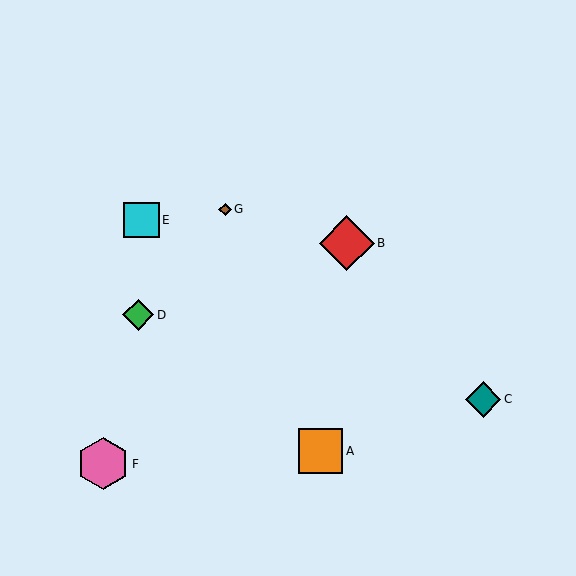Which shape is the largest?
The red diamond (labeled B) is the largest.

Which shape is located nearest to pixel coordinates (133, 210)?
The cyan square (labeled E) at (141, 220) is nearest to that location.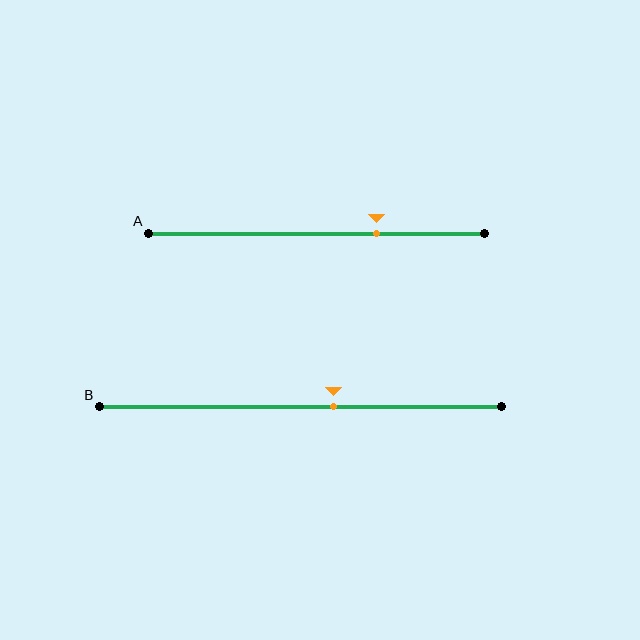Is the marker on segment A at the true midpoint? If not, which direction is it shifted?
No, the marker on segment A is shifted to the right by about 18% of the segment length.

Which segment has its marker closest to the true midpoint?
Segment B has its marker closest to the true midpoint.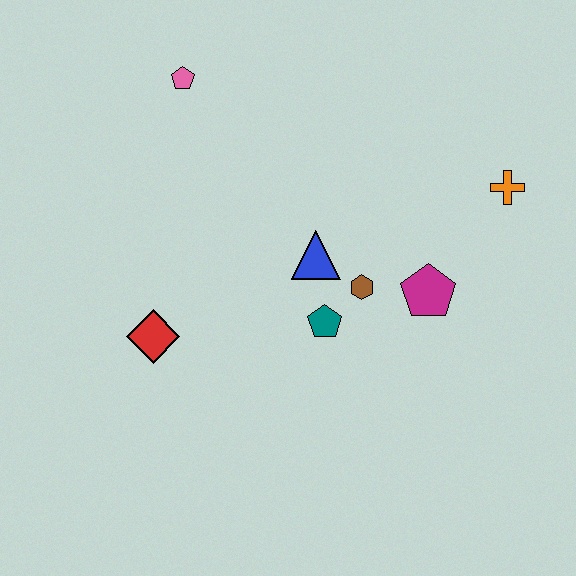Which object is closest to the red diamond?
The teal pentagon is closest to the red diamond.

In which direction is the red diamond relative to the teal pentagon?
The red diamond is to the left of the teal pentagon.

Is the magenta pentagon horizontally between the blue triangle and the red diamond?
No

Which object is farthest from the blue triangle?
The pink pentagon is farthest from the blue triangle.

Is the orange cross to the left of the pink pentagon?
No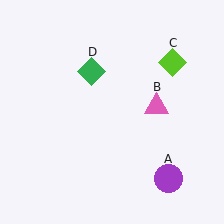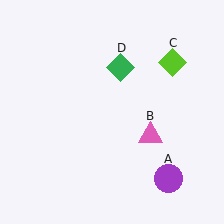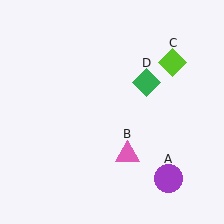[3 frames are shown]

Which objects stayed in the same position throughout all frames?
Purple circle (object A) and lime diamond (object C) remained stationary.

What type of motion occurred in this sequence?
The pink triangle (object B), green diamond (object D) rotated clockwise around the center of the scene.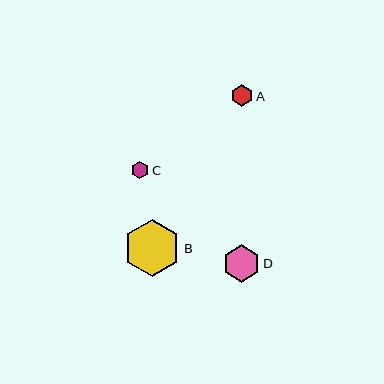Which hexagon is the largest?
Hexagon B is the largest with a size of approximately 57 pixels.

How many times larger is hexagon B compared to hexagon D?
Hexagon B is approximately 1.5 times the size of hexagon D.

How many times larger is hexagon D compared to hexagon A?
Hexagon D is approximately 1.7 times the size of hexagon A.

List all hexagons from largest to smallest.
From largest to smallest: B, D, A, C.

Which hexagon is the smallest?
Hexagon C is the smallest with a size of approximately 17 pixels.